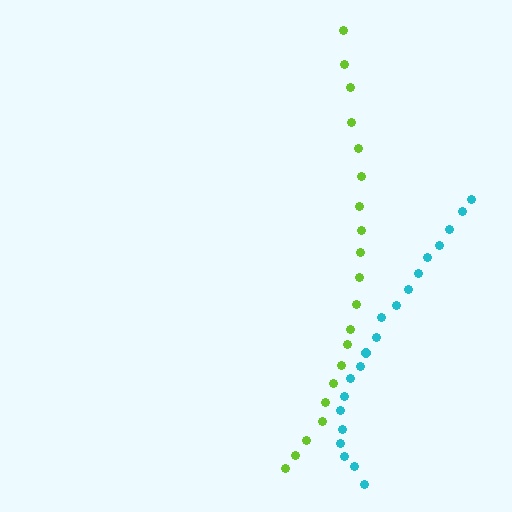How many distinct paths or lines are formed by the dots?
There are 2 distinct paths.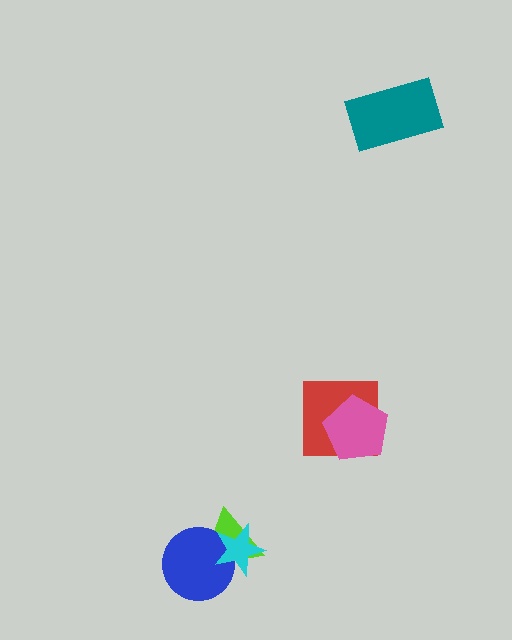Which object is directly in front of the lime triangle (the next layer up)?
The blue circle is directly in front of the lime triangle.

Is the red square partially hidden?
Yes, it is partially covered by another shape.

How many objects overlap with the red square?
1 object overlaps with the red square.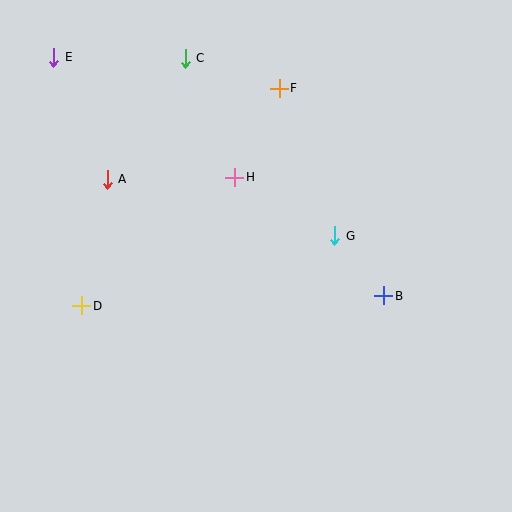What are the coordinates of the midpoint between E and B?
The midpoint between E and B is at (219, 177).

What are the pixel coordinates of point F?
Point F is at (279, 88).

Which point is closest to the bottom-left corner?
Point D is closest to the bottom-left corner.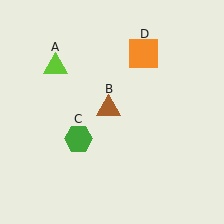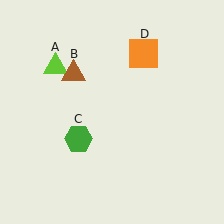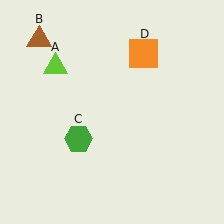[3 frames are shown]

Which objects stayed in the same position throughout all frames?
Lime triangle (object A) and green hexagon (object C) and orange square (object D) remained stationary.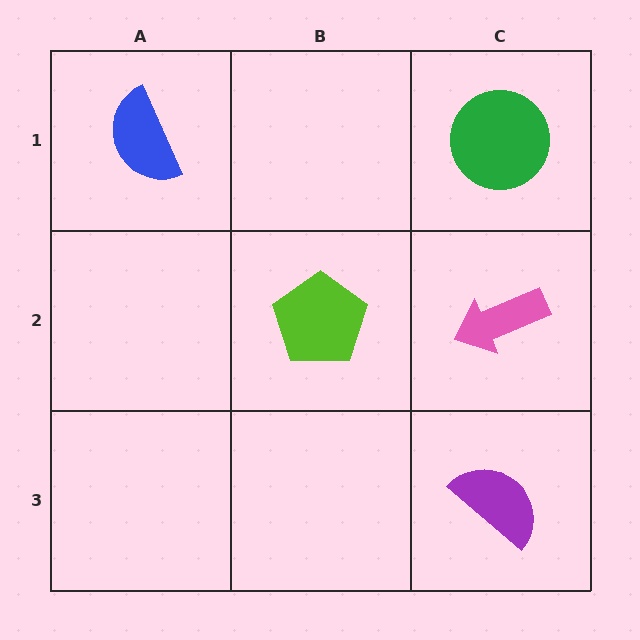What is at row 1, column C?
A green circle.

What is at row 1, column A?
A blue semicircle.